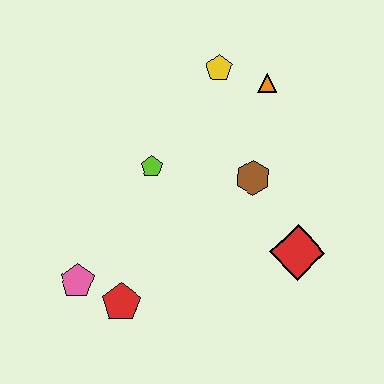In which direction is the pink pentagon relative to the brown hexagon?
The pink pentagon is to the left of the brown hexagon.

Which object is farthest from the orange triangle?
The pink pentagon is farthest from the orange triangle.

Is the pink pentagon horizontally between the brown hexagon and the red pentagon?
No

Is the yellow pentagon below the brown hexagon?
No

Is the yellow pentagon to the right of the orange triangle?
No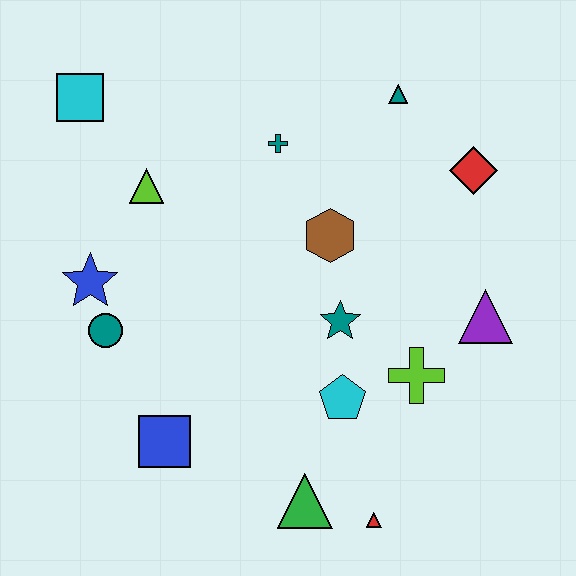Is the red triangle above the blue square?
No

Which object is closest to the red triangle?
The green triangle is closest to the red triangle.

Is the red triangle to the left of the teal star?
No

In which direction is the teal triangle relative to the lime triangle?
The teal triangle is to the right of the lime triangle.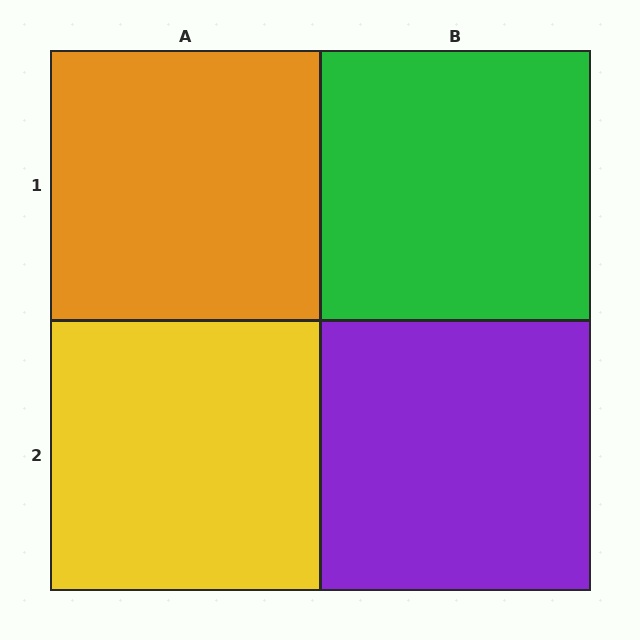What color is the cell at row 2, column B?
Purple.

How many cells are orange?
1 cell is orange.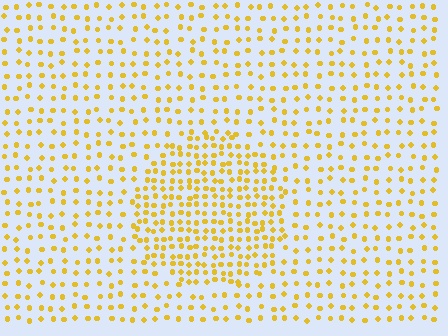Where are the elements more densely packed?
The elements are more densely packed inside the circle boundary.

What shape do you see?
I see a circle.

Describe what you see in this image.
The image contains small yellow elements arranged at two different densities. A circle-shaped region is visible where the elements are more densely packed than the surrounding area.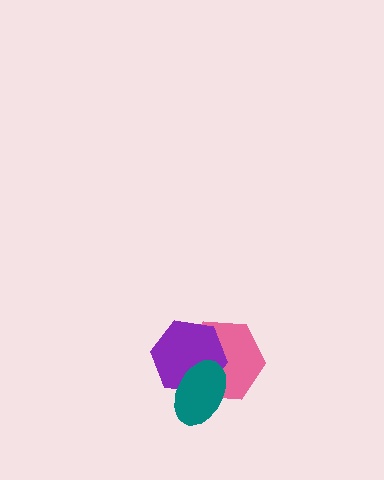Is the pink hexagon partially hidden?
Yes, it is partially covered by another shape.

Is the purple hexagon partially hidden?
Yes, it is partially covered by another shape.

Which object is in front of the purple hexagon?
The teal ellipse is in front of the purple hexagon.